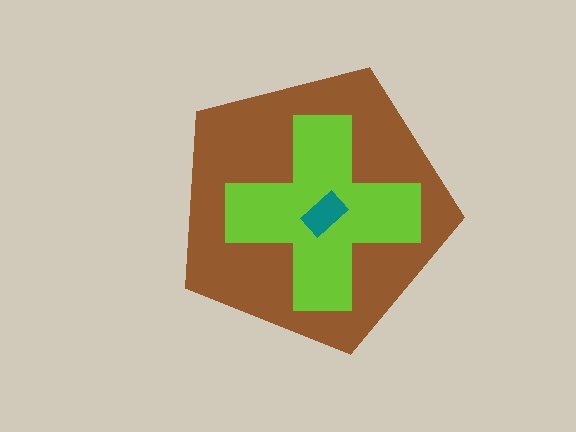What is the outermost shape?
The brown pentagon.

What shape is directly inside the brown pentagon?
The lime cross.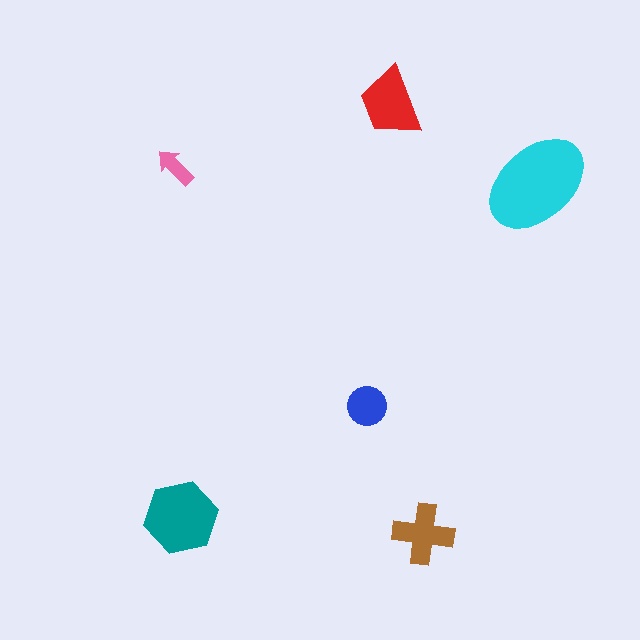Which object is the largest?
The cyan ellipse.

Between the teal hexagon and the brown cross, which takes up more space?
The teal hexagon.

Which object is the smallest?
The pink arrow.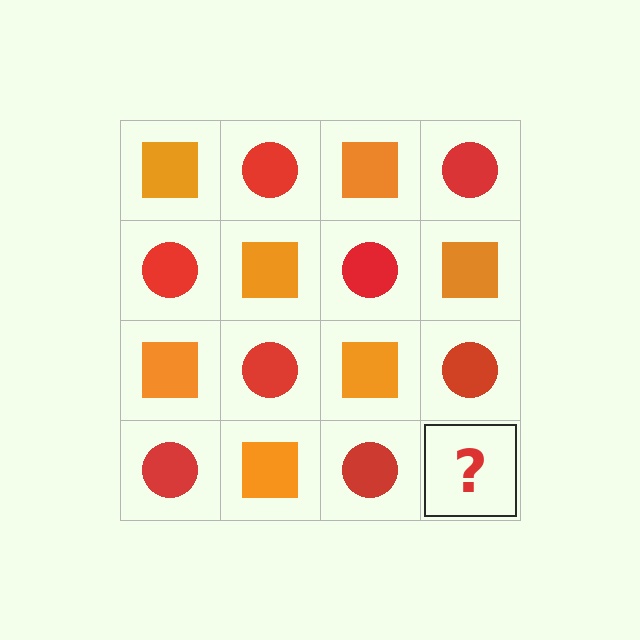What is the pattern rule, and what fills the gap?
The rule is that it alternates orange square and red circle in a checkerboard pattern. The gap should be filled with an orange square.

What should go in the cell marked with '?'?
The missing cell should contain an orange square.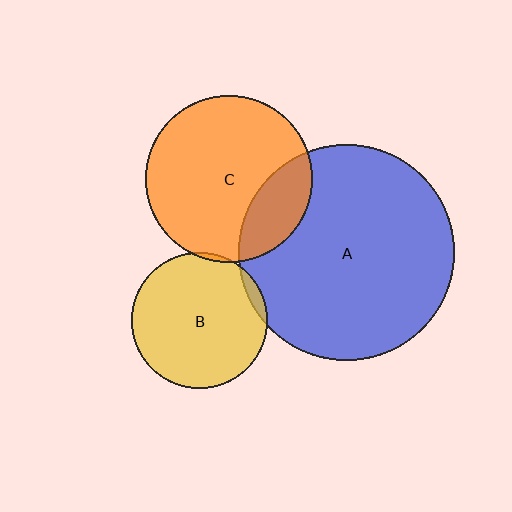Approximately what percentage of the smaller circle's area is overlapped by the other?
Approximately 5%.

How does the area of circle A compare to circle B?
Approximately 2.5 times.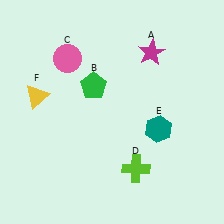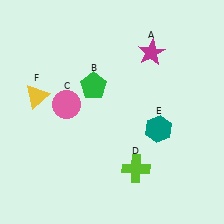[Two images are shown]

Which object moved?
The pink circle (C) moved down.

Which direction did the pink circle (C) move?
The pink circle (C) moved down.